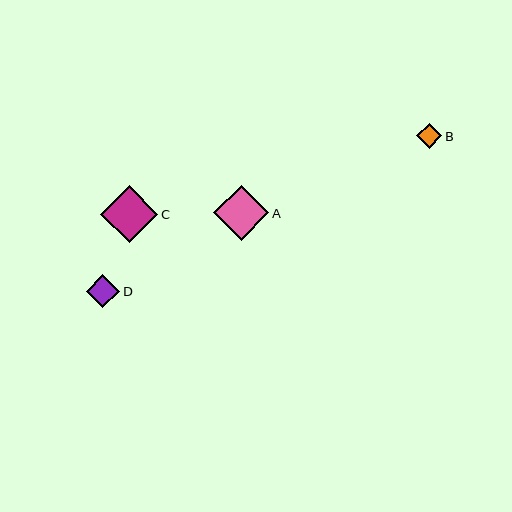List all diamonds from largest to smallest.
From largest to smallest: C, A, D, B.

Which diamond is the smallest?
Diamond B is the smallest with a size of approximately 25 pixels.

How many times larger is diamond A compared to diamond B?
Diamond A is approximately 2.2 times the size of diamond B.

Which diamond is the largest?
Diamond C is the largest with a size of approximately 57 pixels.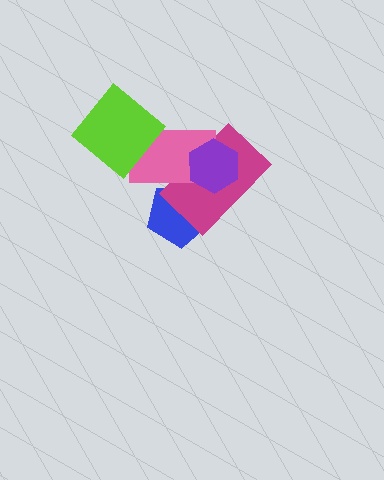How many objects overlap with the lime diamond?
1 object overlaps with the lime diamond.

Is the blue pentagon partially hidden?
Yes, it is partially covered by another shape.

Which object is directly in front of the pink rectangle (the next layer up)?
The purple hexagon is directly in front of the pink rectangle.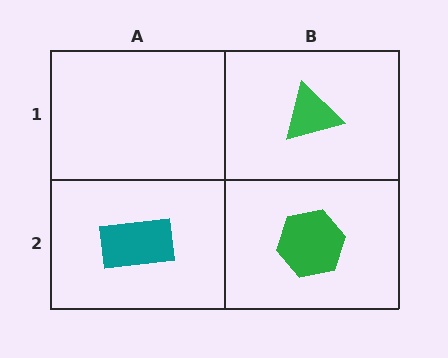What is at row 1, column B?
A green triangle.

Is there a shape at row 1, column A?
No, that cell is empty.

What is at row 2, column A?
A teal rectangle.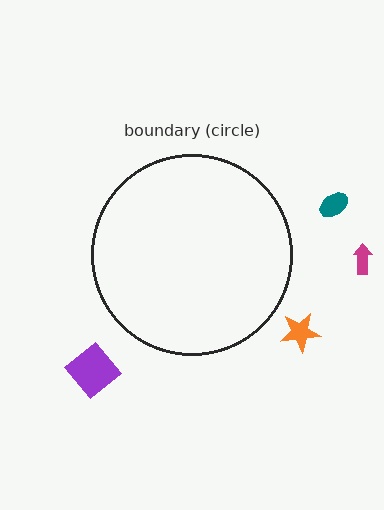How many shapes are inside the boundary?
0 inside, 4 outside.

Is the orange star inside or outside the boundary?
Outside.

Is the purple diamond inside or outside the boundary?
Outside.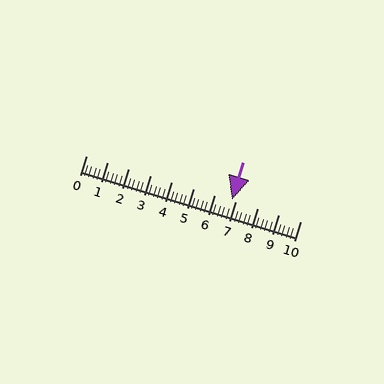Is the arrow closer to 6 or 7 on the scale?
The arrow is closer to 7.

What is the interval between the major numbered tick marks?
The major tick marks are spaced 1 units apart.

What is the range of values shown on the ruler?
The ruler shows values from 0 to 10.